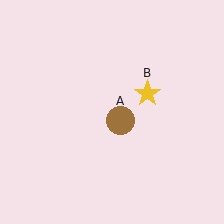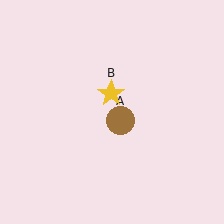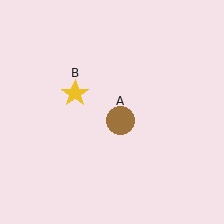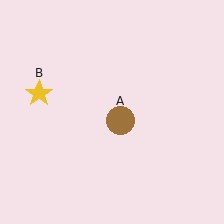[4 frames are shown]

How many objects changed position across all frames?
1 object changed position: yellow star (object B).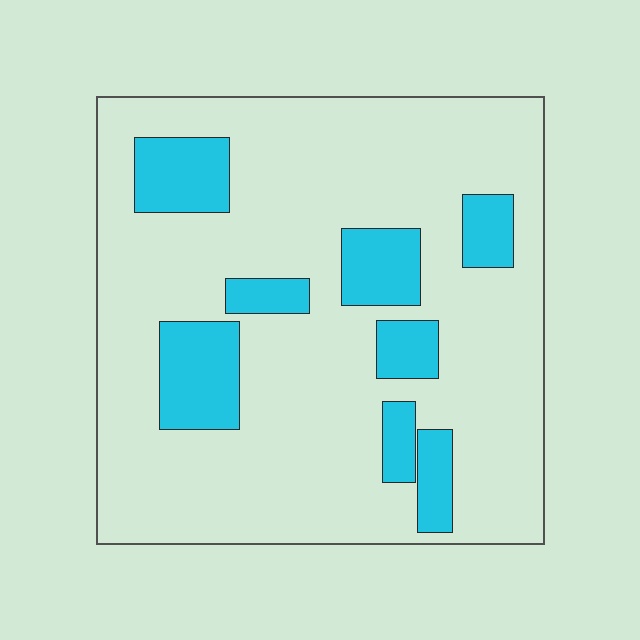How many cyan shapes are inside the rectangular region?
8.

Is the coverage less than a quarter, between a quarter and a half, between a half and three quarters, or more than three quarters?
Less than a quarter.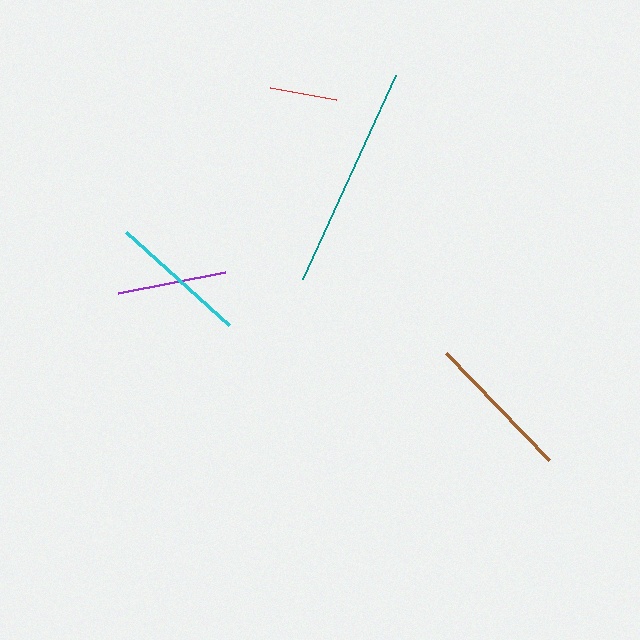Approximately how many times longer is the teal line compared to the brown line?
The teal line is approximately 1.5 times the length of the brown line.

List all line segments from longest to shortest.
From longest to shortest: teal, brown, cyan, purple, red.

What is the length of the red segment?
The red segment is approximately 66 pixels long.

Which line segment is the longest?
The teal line is the longest at approximately 224 pixels.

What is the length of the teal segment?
The teal segment is approximately 224 pixels long.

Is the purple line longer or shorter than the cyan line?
The cyan line is longer than the purple line.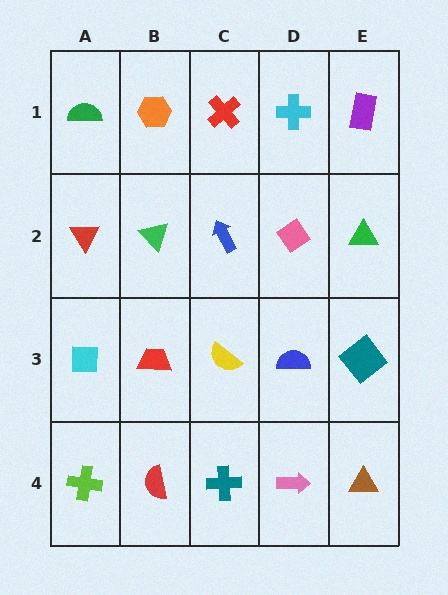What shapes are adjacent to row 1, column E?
A green triangle (row 2, column E), a cyan cross (row 1, column D).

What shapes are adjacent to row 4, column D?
A blue semicircle (row 3, column D), a teal cross (row 4, column C), a brown triangle (row 4, column E).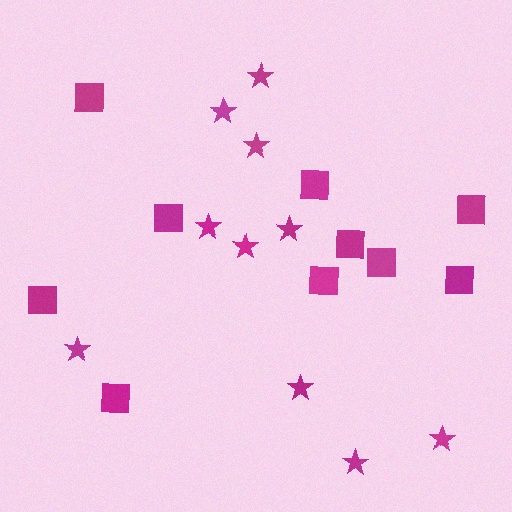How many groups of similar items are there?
There are 2 groups: one group of stars (10) and one group of squares (10).